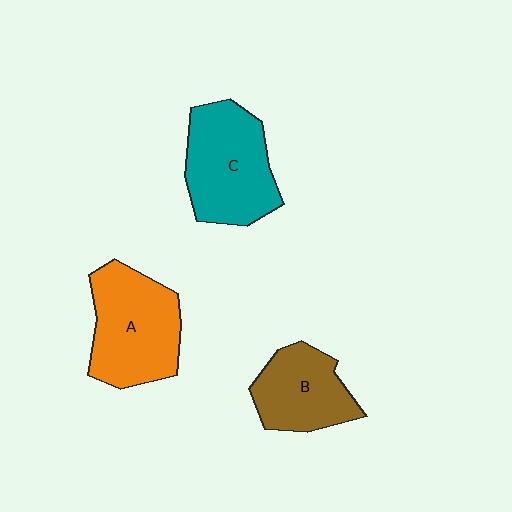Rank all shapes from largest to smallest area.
From largest to smallest: A (orange), C (teal), B (brown).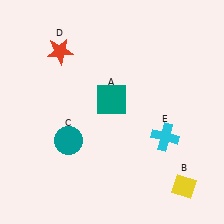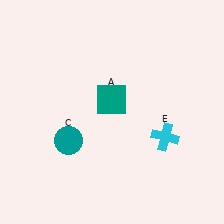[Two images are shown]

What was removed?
The red star (D), the yellow diamond (B) were removed in Image 2.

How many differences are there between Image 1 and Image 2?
There are 2 differences between the two images.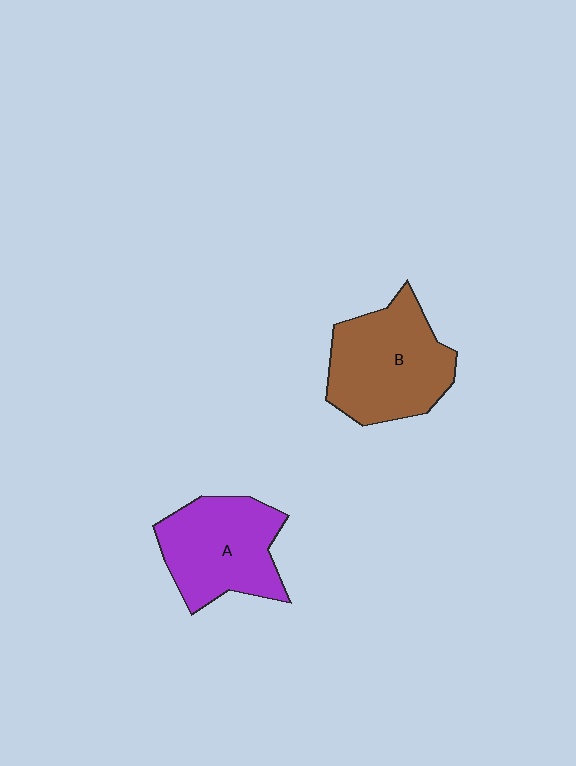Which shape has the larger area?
Shape B (brown).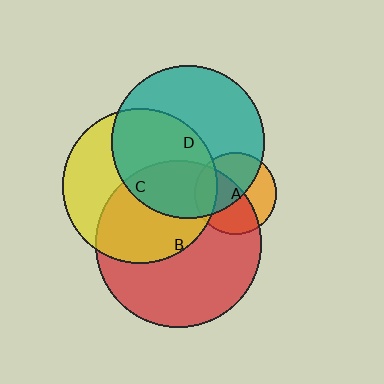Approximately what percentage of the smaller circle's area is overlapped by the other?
Approximately 50%.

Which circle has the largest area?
Circle B (red).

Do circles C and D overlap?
Yes.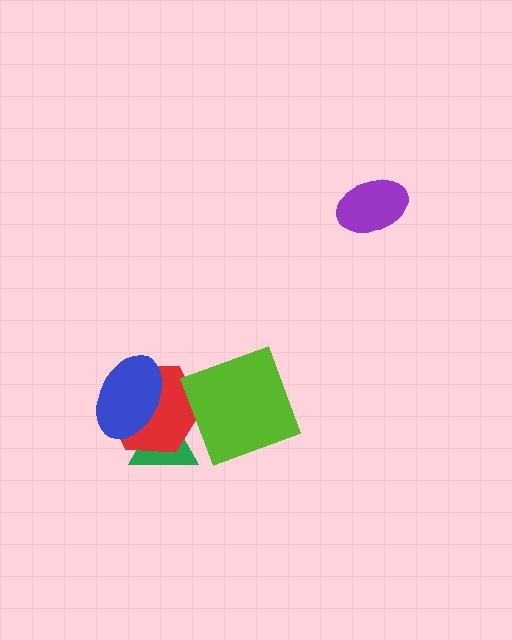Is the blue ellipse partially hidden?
No, no other shape covers it.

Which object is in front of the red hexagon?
The blue ellipse is in front of the red hexagon.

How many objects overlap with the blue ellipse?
2 objects overlap with the blue ellipse.